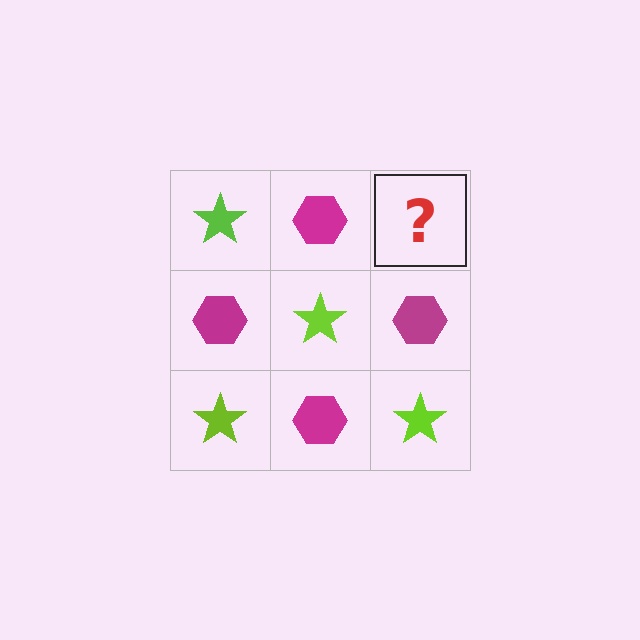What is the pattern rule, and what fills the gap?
The rule is that it alternates lime star and magenta hexagon in a checkerboard pattern. The gap should be filled with a lime star.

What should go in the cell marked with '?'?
The missing cell should contain a lime star.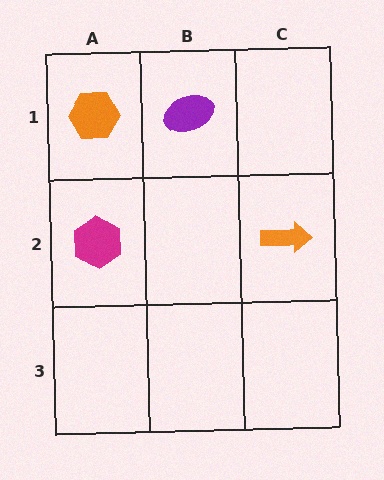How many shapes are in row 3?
0 shapes.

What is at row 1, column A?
An orange hexagon.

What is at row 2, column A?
A magenta hexagon.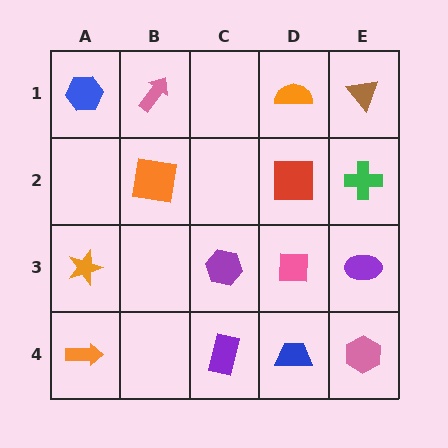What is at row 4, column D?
A blue trapezoid.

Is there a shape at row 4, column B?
No, that cell is empty.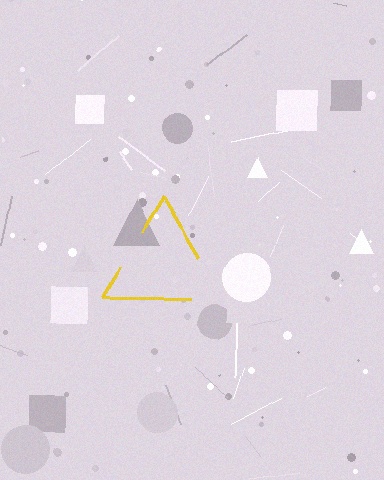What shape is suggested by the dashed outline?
The dashed outline suggests a triangle.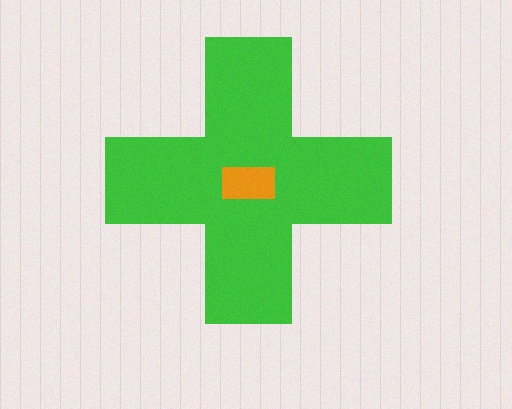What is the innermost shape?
The orange rectangle.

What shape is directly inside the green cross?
The orange rectangle.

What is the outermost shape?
The green cross.